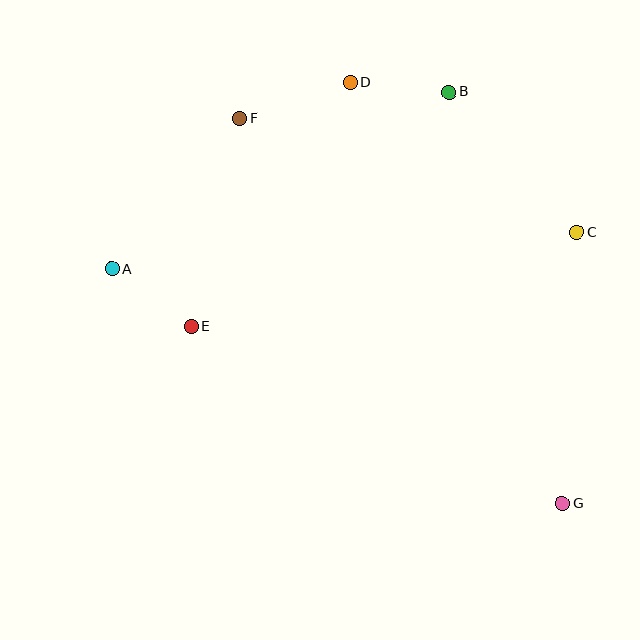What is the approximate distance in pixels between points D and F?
The distance between D and F is approximately 116 pixels.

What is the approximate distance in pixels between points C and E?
The distance between C and E is approximately 396 pixels.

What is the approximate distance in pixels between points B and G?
The distance between B and G is approximately 427 pixels.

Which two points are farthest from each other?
Points A and G are farthest from each other.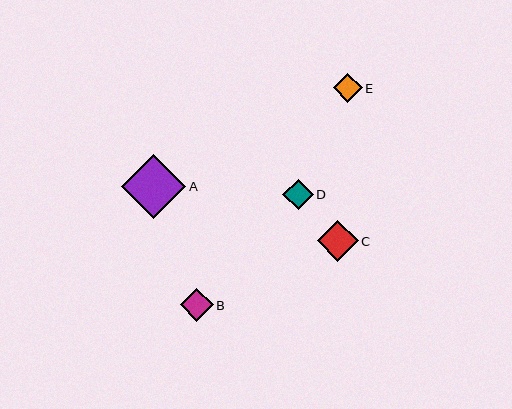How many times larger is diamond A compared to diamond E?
Diamond A is approximately 2.2 times the size of diamond E.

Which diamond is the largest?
Diamond A is the largest with a size of approximately 64 pixels.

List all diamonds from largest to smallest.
From largest to smallest: A, C, B, D, E.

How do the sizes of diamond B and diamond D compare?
Diamond B and diamond D are approximately the same size.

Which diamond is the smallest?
Diamond E is the smallest with a size of approximately 29 pixels.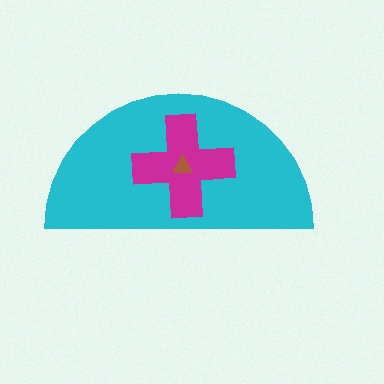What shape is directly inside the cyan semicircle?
The magenta cross.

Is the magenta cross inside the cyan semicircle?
Yes.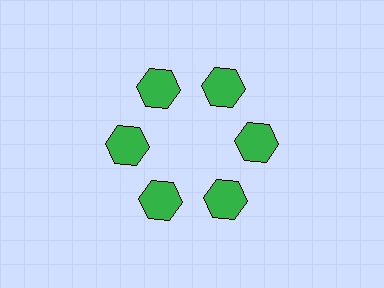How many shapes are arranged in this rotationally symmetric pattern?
There are 6 shapes, arranged in 6 groups of 1.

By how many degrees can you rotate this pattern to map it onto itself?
The pattern maps onto itself every 60 degrees of rotation.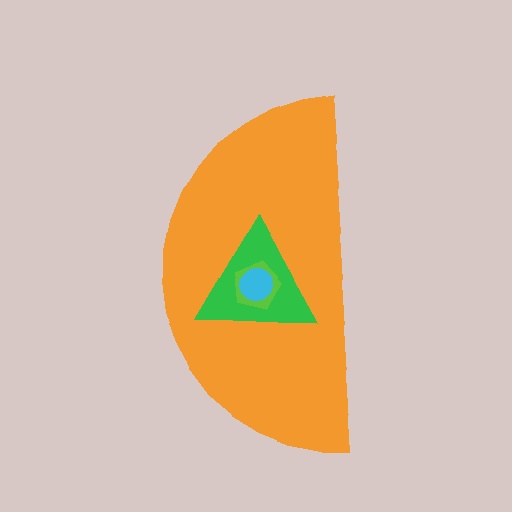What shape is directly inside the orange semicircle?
The green triangle.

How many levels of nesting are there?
4.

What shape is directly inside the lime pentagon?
The cyan circle.